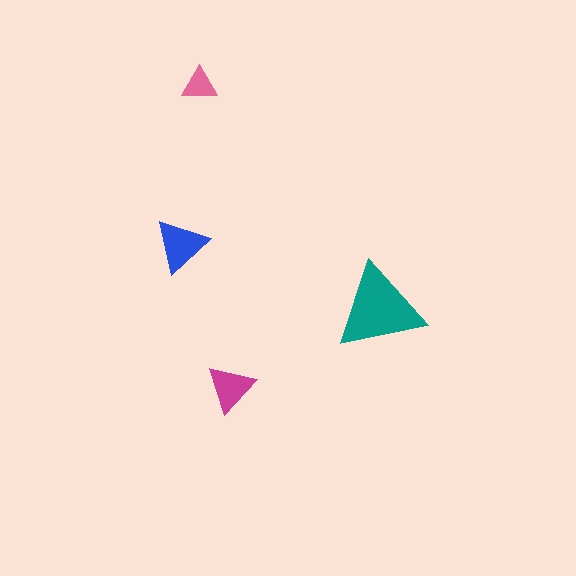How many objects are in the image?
There are 4 objects in the image.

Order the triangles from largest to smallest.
the teal one, the blue one, the magenta one, the pink one.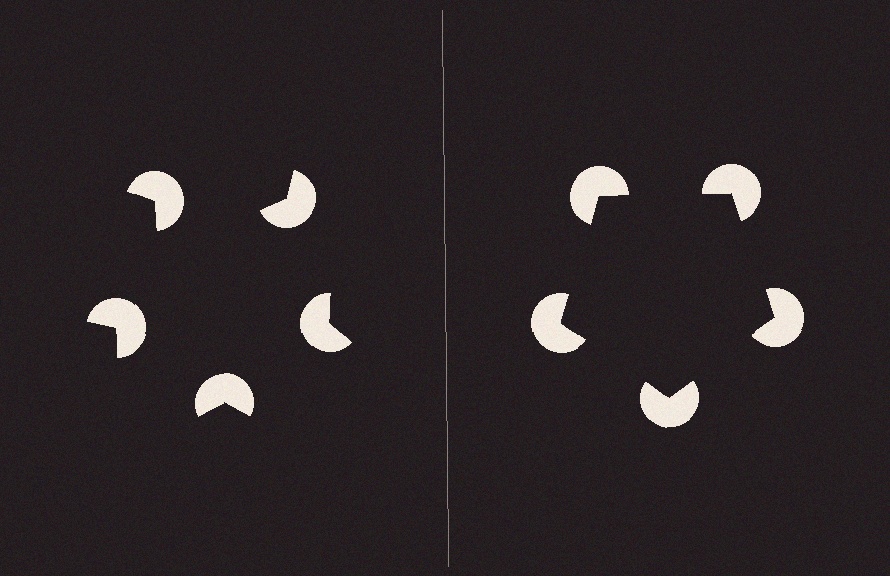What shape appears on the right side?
An illusory pentagon.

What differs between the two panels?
The pac-man discs are positioned identically on both sides; only the wedge orientations differ. On the right they align to a pentagon; on the left they are misaligned.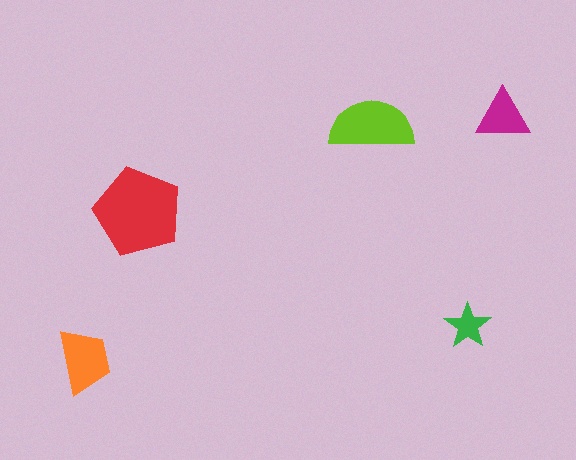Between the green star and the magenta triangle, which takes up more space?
The magenta triangle.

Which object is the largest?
The red pentagon.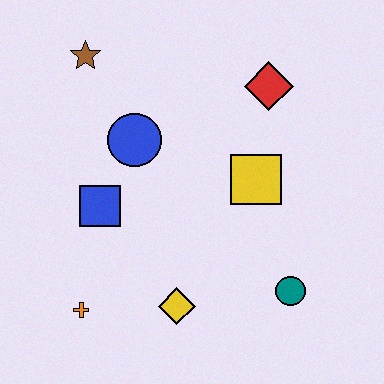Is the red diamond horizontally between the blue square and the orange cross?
No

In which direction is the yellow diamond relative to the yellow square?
The yellow diamond is below the yellow square.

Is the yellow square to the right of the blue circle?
Yes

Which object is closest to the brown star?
The blue circle is closest to the brown star.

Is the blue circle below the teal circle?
No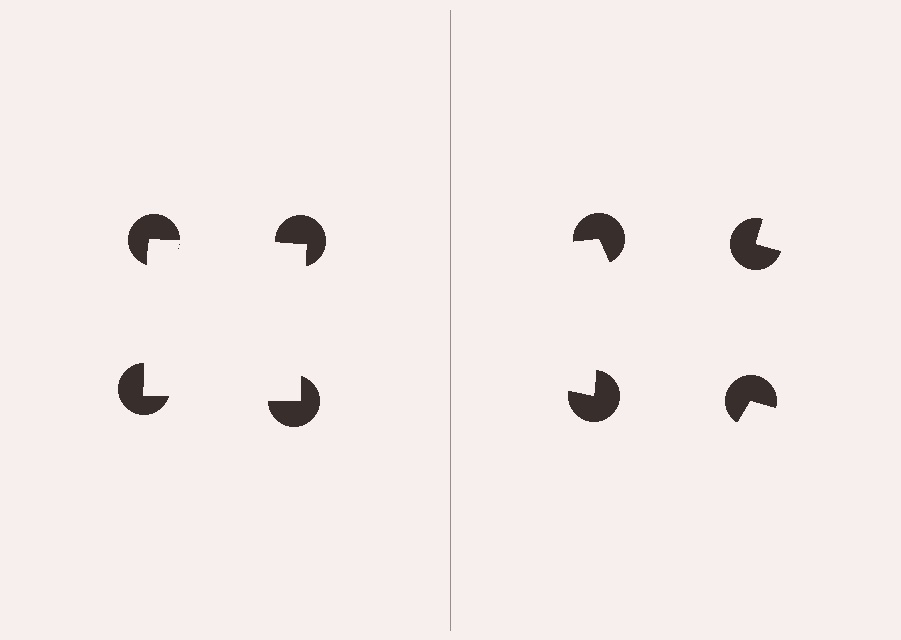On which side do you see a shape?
An illusory square appears on the left side. On the right side the wedge cuts are rotated, so no coherent shape forms.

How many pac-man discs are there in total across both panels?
8 — 4 on each side.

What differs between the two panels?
The pac-man discs are positioned identically on both sides; only the wedge orientations differ. On the left they align to a square; on the right they are misaligned.